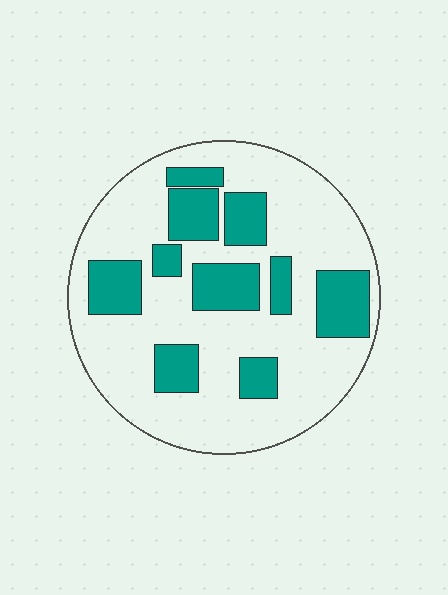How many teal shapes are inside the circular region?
10.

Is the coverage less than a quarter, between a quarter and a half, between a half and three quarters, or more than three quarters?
Between a quarter and a half.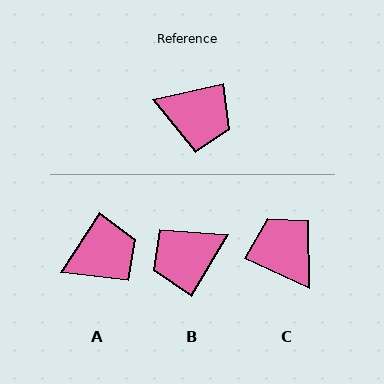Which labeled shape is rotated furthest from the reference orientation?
C, about 142 degrees away.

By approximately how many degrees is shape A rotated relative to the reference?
Approximately 45 degrees counter-clockwise.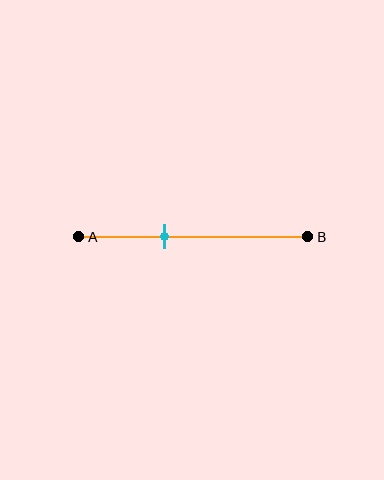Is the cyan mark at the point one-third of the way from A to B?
No, the mark is at about 35% from A, not at the 33% one-third point.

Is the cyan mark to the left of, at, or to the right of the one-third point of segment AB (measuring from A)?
The cyan mark is to the right of the one-third point of segment AB.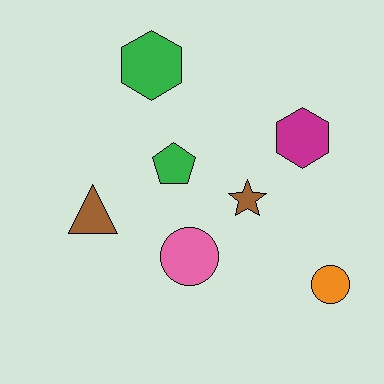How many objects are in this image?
There are 7 objects.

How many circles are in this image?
There are 2 circles.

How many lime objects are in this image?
There are no lime objects.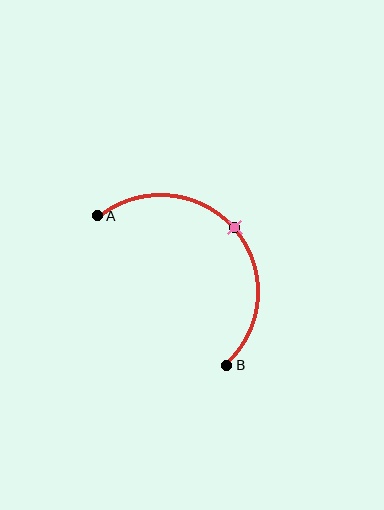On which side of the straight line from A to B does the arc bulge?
The arc bulges above and to the right of the straight line connecting A and B.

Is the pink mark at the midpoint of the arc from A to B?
Yes. The pink mark lies on the arc at equal arc-length from both A and B — it is the arc midpoint.